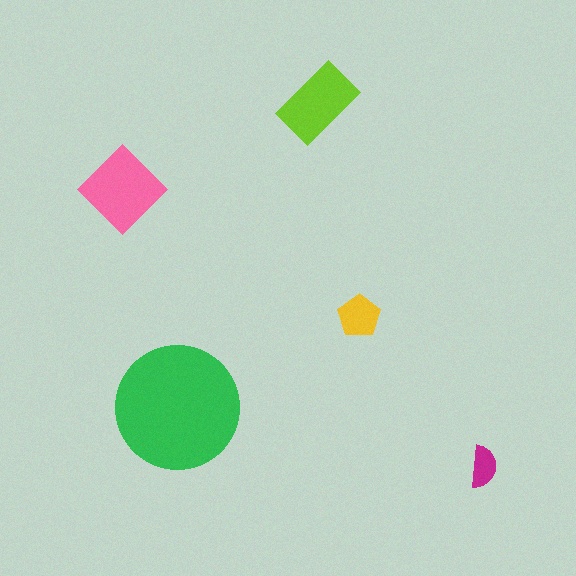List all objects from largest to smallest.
The green circle, the pink diamond, the lime rectangle, the yellow pentagon, the magenta semicircle.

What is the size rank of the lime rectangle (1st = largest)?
3rd.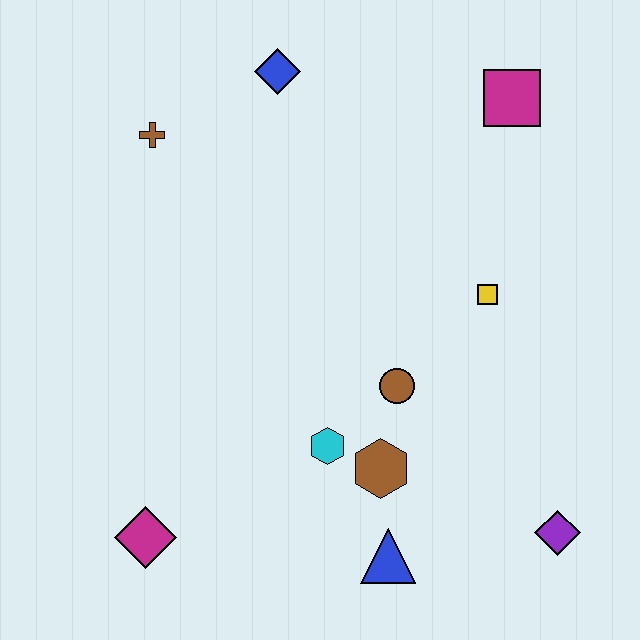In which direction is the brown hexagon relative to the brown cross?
The brown hexagon is below the brown cross.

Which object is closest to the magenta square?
The yellow square is closest to the magenta square.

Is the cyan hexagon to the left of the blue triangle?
Yes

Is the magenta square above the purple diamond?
Yes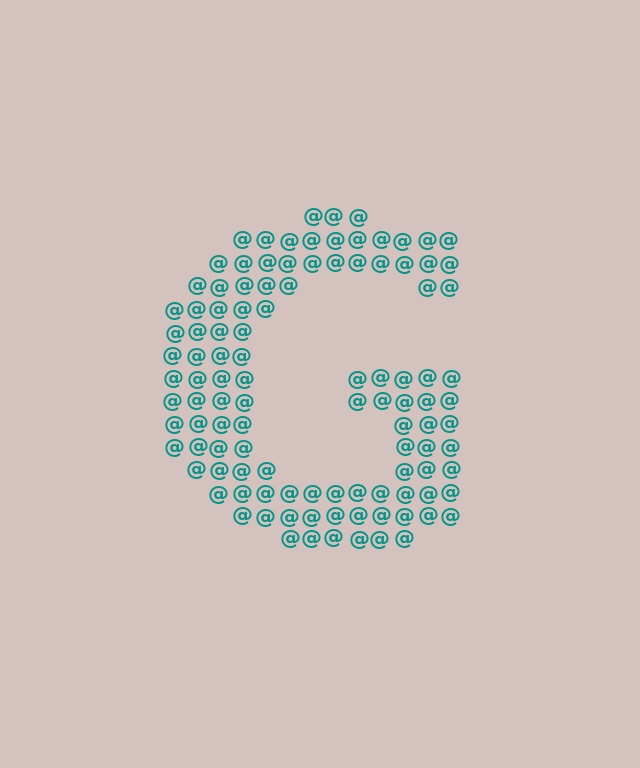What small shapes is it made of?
It is made of small at signs.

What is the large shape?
The large shape is the letter G.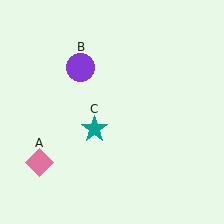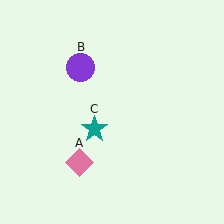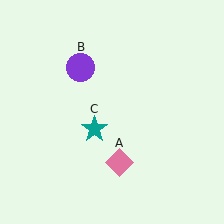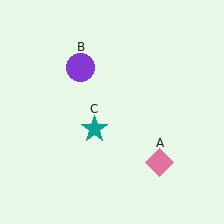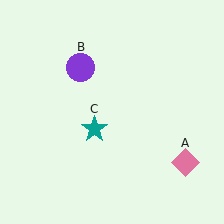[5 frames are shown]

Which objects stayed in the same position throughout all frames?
Purple circle (object B) and teal star (object C) remained stationary.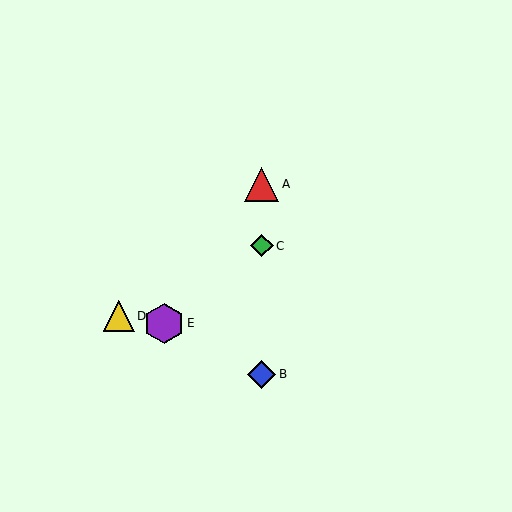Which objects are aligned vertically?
Objects A, B, C are aligned vertically.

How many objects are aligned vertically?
3 objects (A, B, C) are aligned vertically.